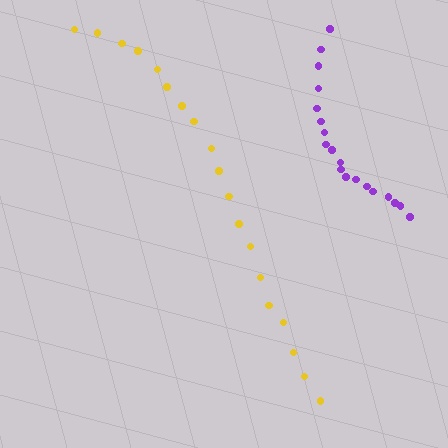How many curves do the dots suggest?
There are 2 distinct paths.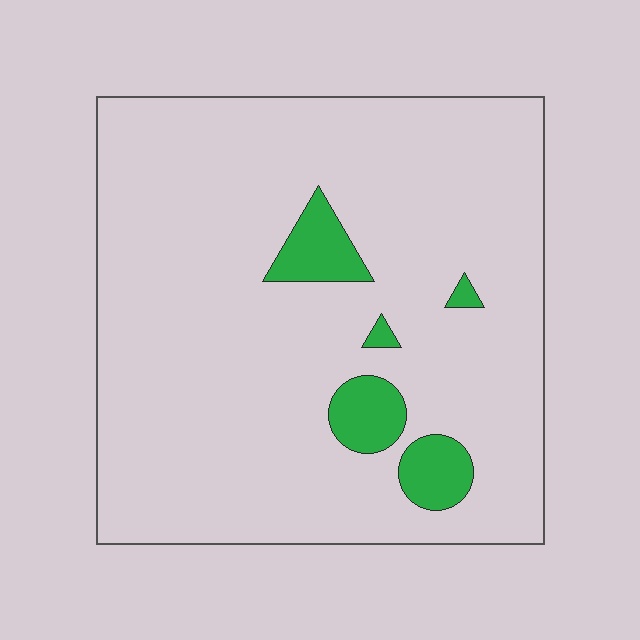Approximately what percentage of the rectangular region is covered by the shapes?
Approximately 10%.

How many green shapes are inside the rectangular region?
5.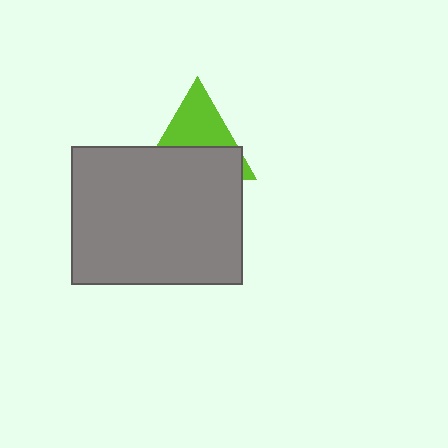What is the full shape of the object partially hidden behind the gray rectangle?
The partially hidden object is a lime triangle.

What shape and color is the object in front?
The object in front is a gray rectangle.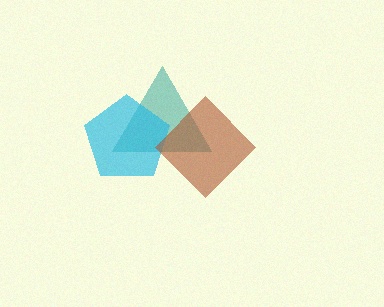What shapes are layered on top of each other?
The layered shapes are: a teal triangle, a cyan pentagon, a brown diamond.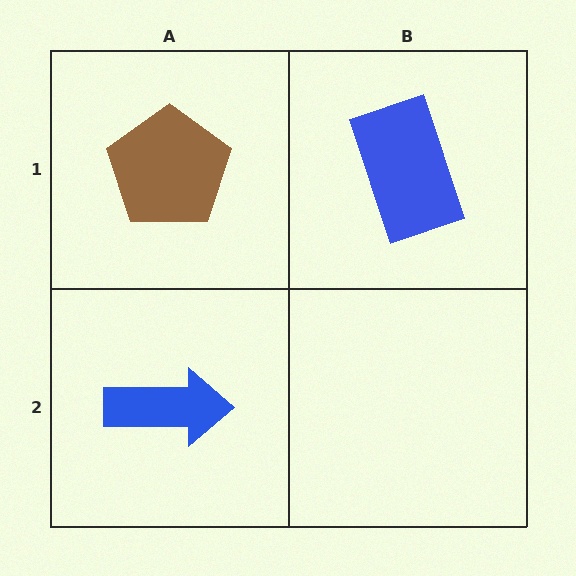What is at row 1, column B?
A blue rectangle.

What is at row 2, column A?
A blue arrow.